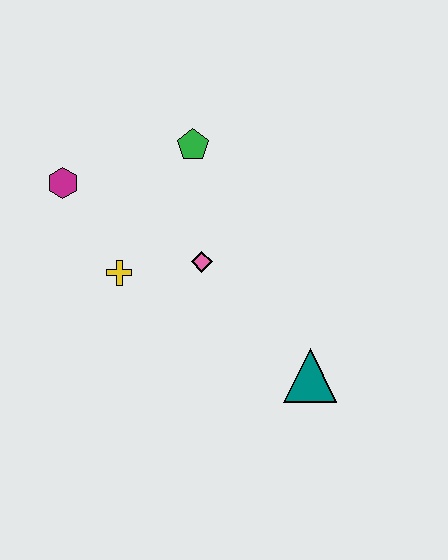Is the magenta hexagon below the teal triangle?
No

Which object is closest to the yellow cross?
The pink diamond is closest to the yellow cross.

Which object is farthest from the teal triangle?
The magenta hexagon is farthest from the teal triangle.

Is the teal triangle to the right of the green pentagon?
Yes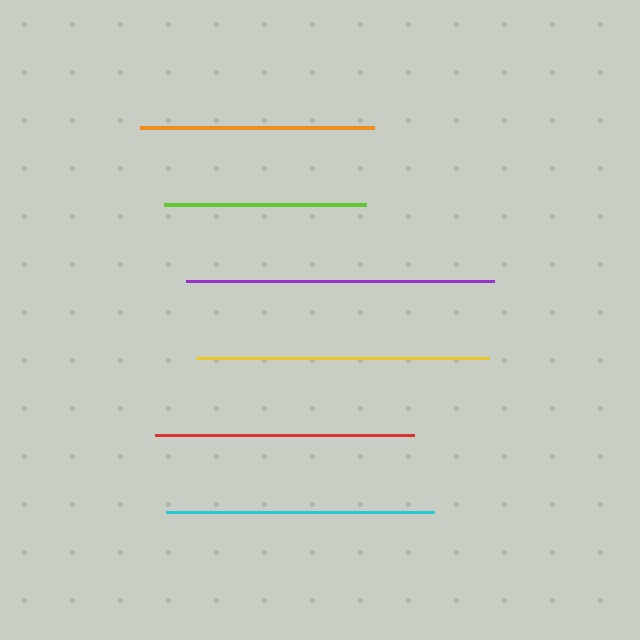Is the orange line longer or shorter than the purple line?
The purple line is longer than the orange line.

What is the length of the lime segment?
The lime segment is approximately 202 pixels long.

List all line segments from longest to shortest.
From longest to shortest: purple, yellow, cyan, red, orange, lime.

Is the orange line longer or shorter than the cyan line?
The cyan line is longer than the orange line.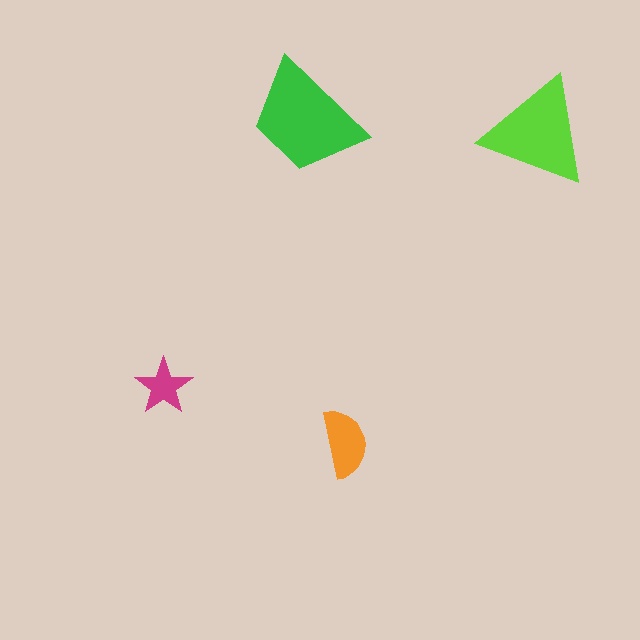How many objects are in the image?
There are 4 objects in the image.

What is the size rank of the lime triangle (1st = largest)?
2nd.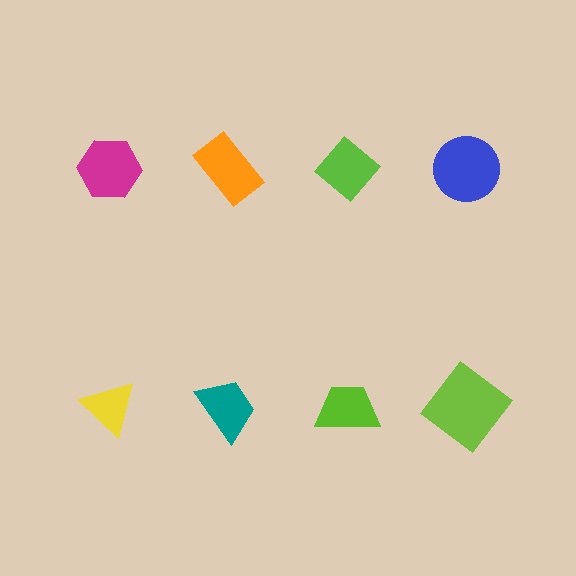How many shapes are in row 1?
4 shapes.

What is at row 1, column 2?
An orange rectangle.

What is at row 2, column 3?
A lime trapezoid.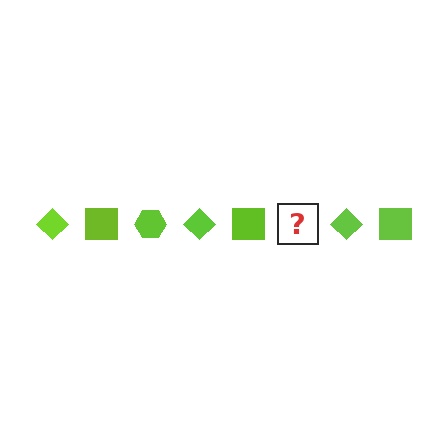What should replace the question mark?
The question mark should be replaced with a lime hexagon.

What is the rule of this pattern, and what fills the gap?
The rule is that the pattern cycles through diamond, square, hexagon shapes in lime. The gap should be filled with a lime hexagon.